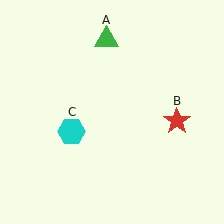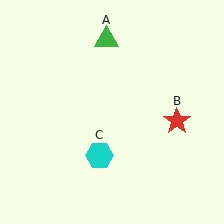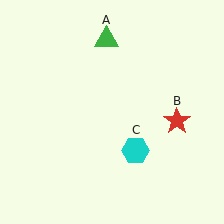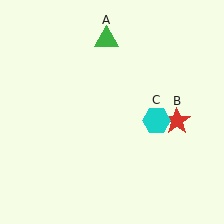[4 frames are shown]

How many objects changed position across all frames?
1 object changed position: cyan hexagon (object C).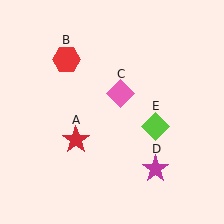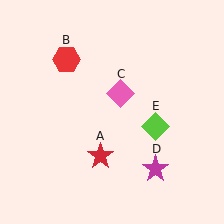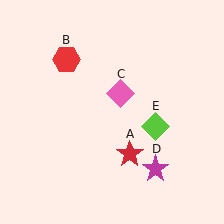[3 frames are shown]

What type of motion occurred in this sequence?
The red star (object A) rotated counterclockwise around the center of the scene.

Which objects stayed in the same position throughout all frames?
Red hexagon (object B) and pink diamond (object C) and magenta star (object D) and lime diamond (object E) remained stationary.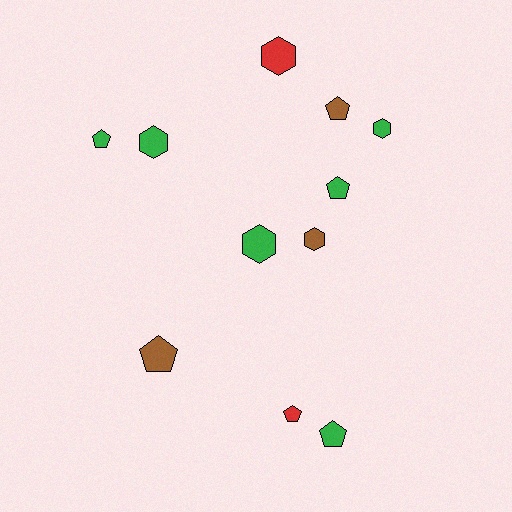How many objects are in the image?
There are 11 objects.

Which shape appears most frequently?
Pentagon, with 6 objects.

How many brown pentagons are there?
There are 2 brown pentagons.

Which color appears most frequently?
Green, with 6 objects.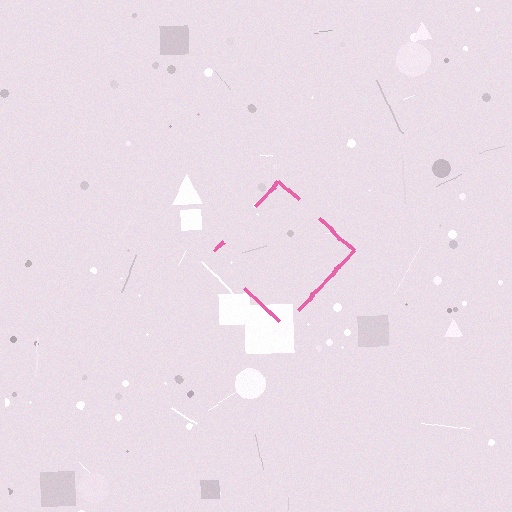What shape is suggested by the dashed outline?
The dashed outline suggests a diamond.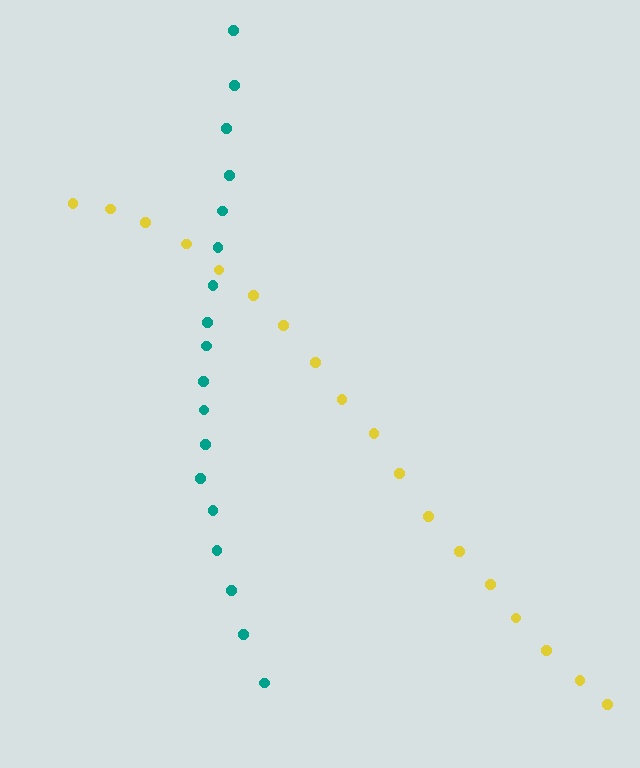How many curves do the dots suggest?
There are 2 distinct paths.